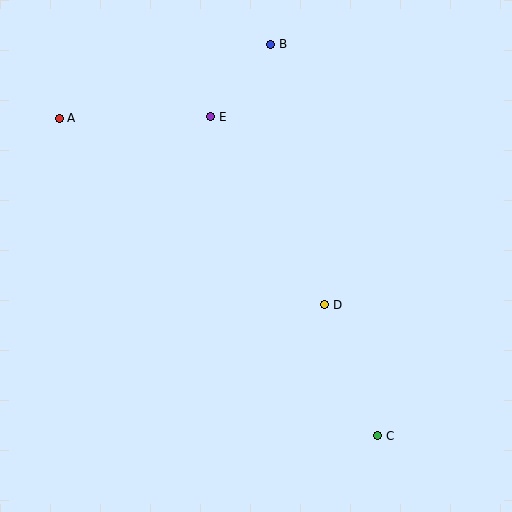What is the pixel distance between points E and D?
The distance between E and D is 220 pixels.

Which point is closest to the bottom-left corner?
Point D is closest to the bottom-left corner.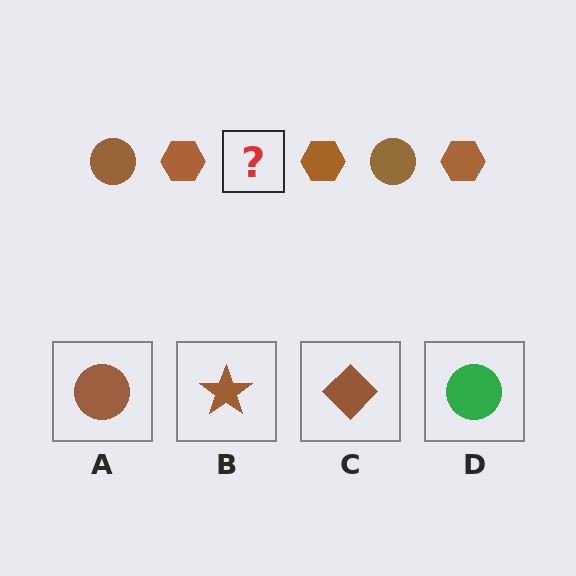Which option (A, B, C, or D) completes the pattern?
A.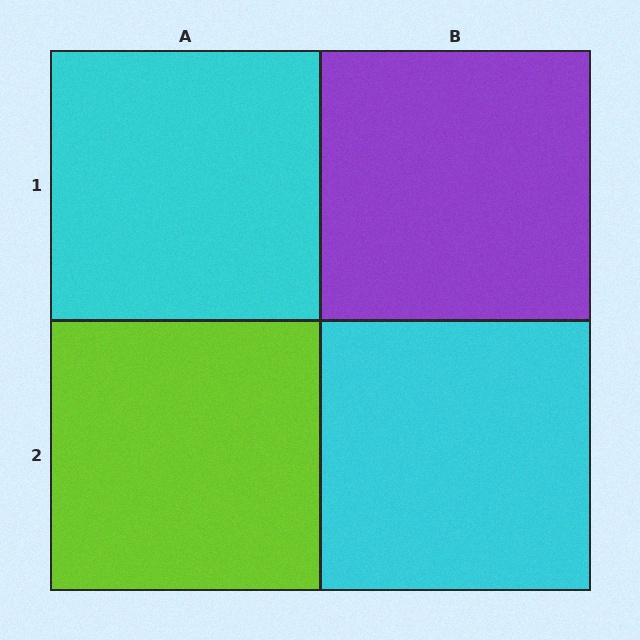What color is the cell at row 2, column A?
Lime.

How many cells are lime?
1 cell is lime.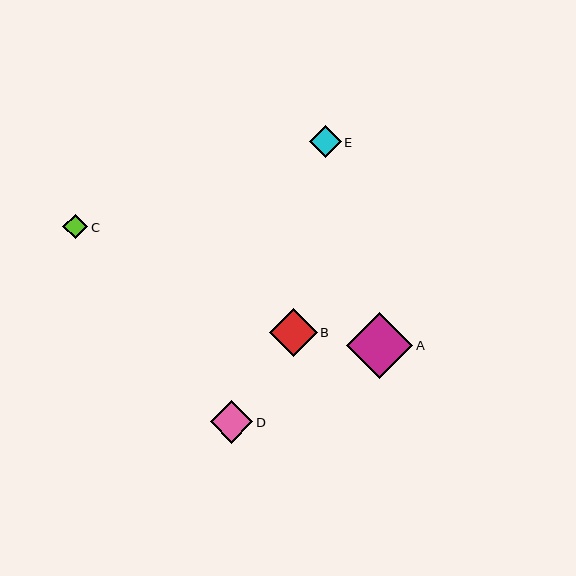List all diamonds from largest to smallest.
From largest to smallest: A, B, D, E, C.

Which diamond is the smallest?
Diamond C is the smallest with a size of approximately 25 pixels.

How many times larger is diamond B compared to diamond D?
Diamond B is approximately 1.1 times the size of diamond D.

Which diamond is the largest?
Diamond A is the largest with a size of approximately 66 pixels.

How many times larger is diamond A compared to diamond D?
Diamond A is approximately 1.6 times the size of diamond D.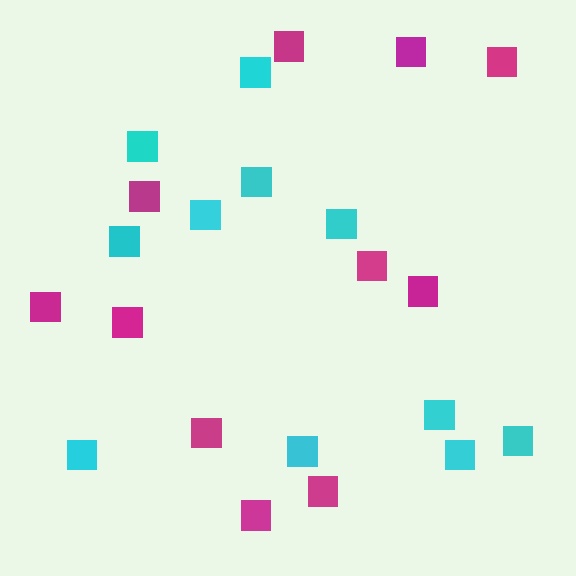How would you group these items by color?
There are 2 groups: one group of magenta squares (11) and one group of cyan squares (11).